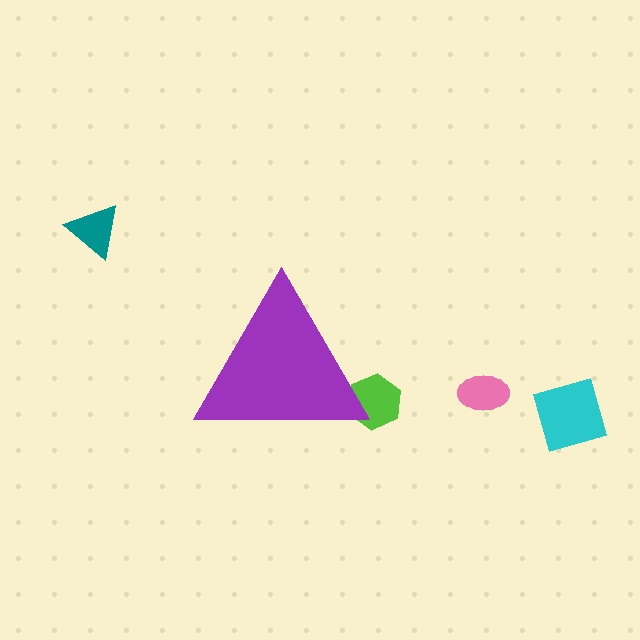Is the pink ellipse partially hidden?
No, the pink ellipse is fully visible.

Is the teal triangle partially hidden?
No, the teal triangle is fully visible.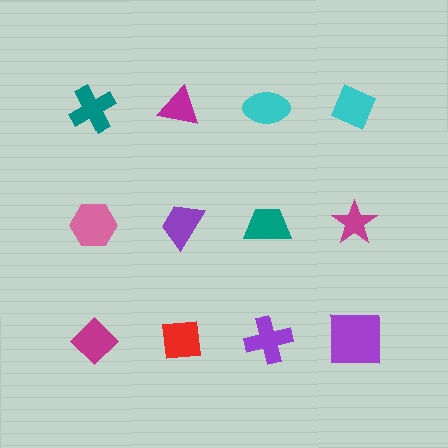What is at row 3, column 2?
A red square.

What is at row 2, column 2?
A purple trapezoid.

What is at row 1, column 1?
A teal cross.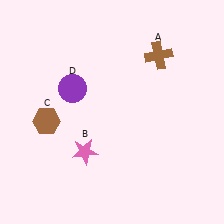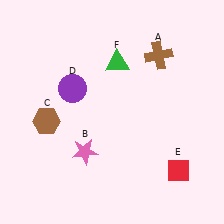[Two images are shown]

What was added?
A red diamond (E), a green triangle (F) were added in Image 2.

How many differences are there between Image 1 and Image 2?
There are 2 differences between the two images.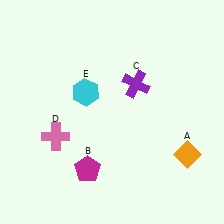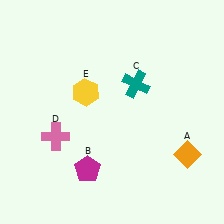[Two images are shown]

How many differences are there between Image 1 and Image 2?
There are 2 differences between the two images.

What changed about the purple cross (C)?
In Image 1, C is purple. In Image 2, it changed to teal.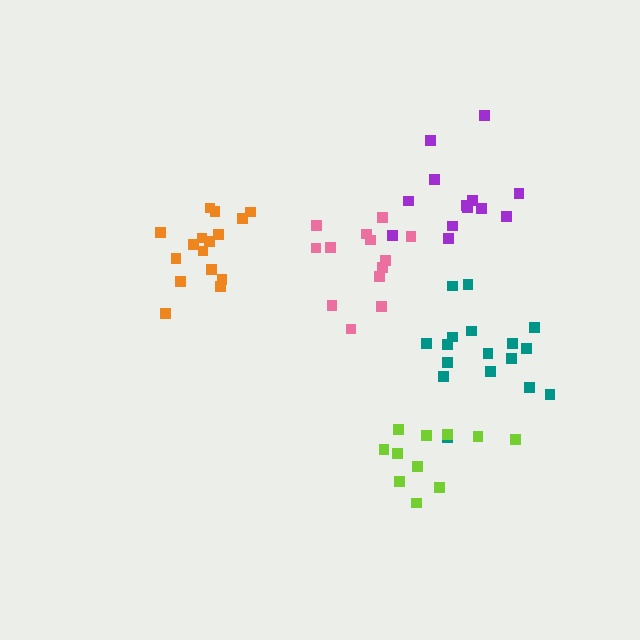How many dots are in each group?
Group 1: 13 dots, Group 2: 16 dots, Group 3: 17 dots, Group 4: 11 dots, Group 5: 13 dots (70 total).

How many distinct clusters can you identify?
There are 5 distinct clusters.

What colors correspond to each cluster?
The clusters are colored: pink, orange, teal, lime, purple.